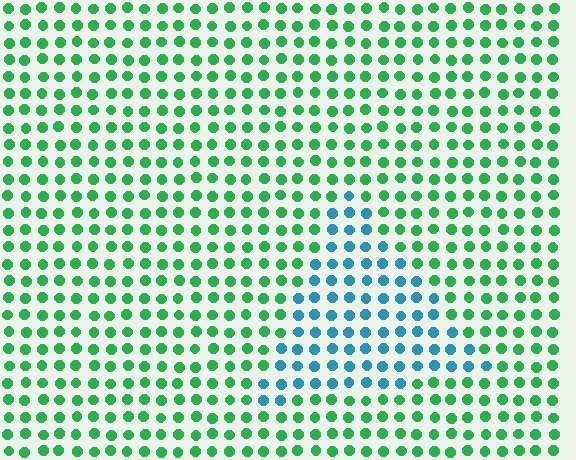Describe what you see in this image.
The image is filled with small green elements in a uniform arrangement. A triangle-shaped region is visible where the elements are tinted to a slightly different hue, forming a subtle color boundary.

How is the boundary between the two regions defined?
The boundary is defined purely by a slight shift in hue (about 57 degrees). Spacing, size, and orientation are identical on both sides.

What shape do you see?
I see a triangle.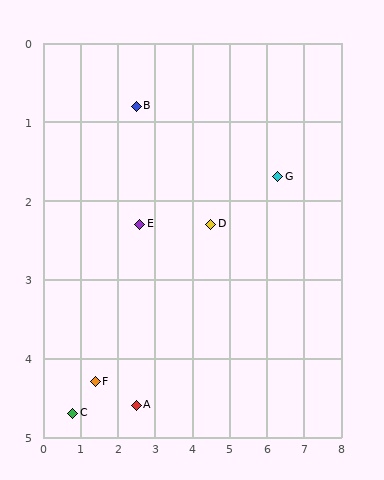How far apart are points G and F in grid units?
Points G and F are about 5.5 grid units apart.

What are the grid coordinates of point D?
Point D is at approximately (4.5, 2.3).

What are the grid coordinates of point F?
Point F is at approximately (1.4, 4.3).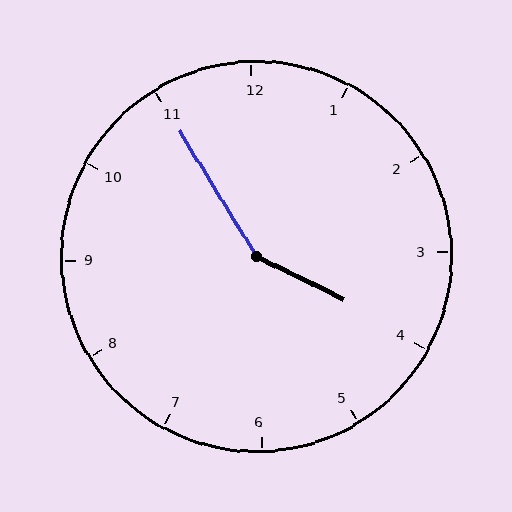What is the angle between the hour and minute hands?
Approximately 148 degrees.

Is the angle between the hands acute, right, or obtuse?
It is obtuse.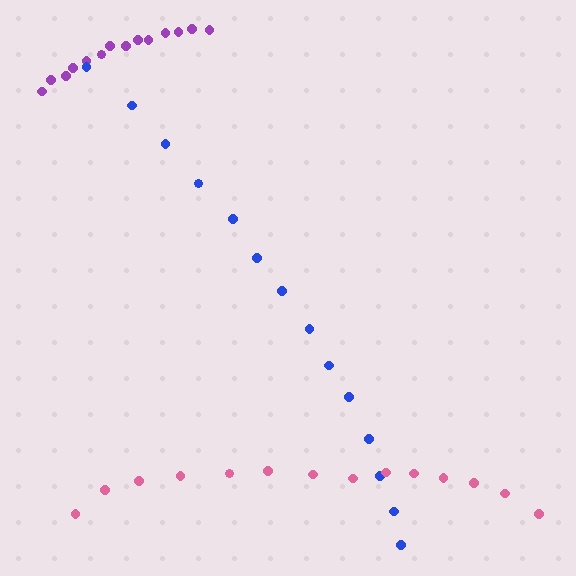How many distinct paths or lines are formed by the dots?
There are 3 distinct paths.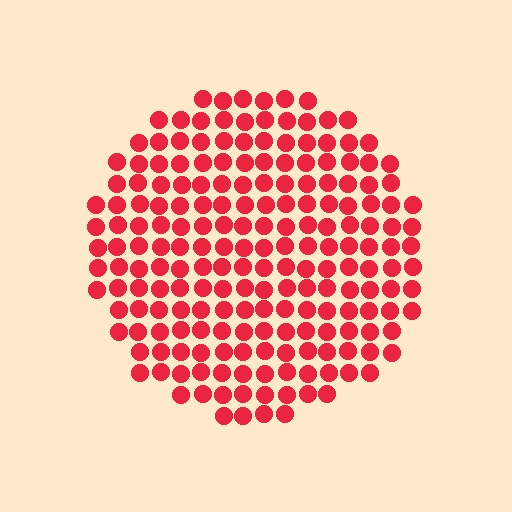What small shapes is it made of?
It is made of small circles.